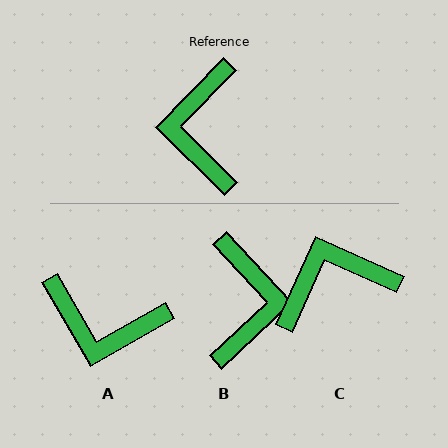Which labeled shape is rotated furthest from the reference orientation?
B, about 177 degrees away.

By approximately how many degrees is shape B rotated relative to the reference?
Approximately 177 degrees counter-clockwise.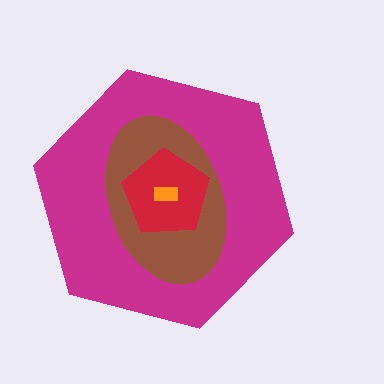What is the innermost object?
The orange rectangle.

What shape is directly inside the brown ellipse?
The red pentagon.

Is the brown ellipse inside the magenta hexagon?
Yes.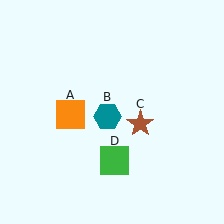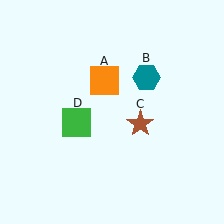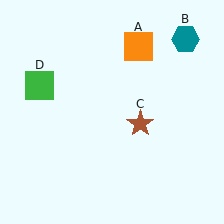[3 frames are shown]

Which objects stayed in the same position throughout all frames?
Brown star (object C) remained stationary.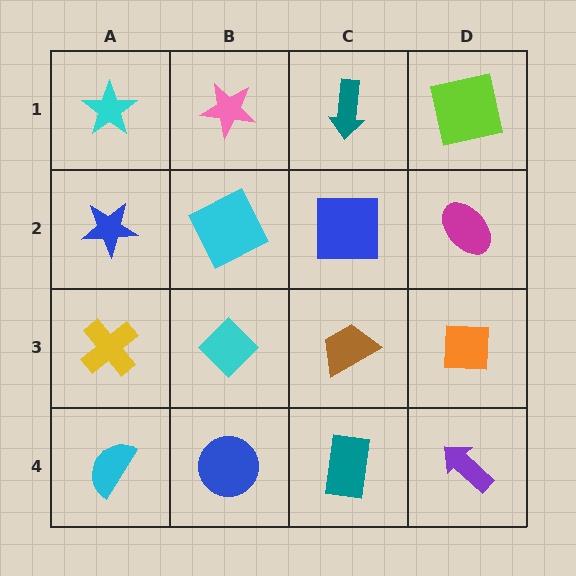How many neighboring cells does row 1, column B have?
3.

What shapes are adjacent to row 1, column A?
A blue star (row 2, column A), a pink star (row 1, column B).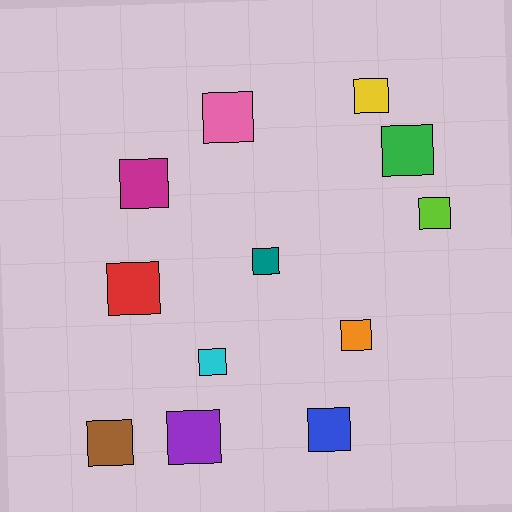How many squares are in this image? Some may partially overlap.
There are 12 squares.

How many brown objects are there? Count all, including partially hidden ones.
There is 1 brown object.